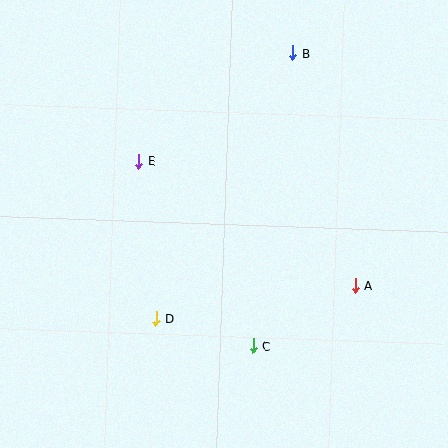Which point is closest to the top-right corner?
Point B is closest to the top-right corner.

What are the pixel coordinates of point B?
Point B is at (293, 53).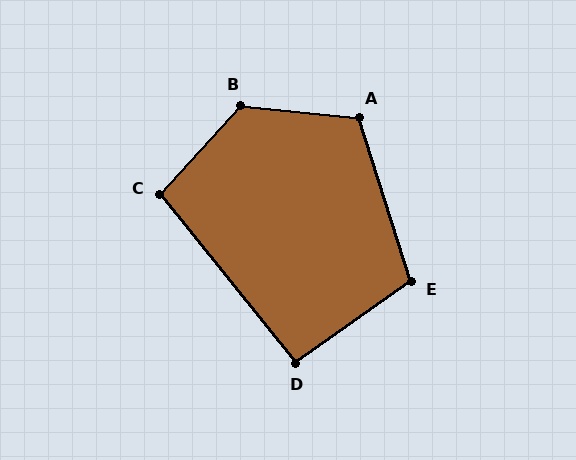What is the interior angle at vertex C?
Approximately 99 degrees (obtuse).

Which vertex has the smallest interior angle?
D, at approximately 94 degrees.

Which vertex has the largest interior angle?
B, at approximately 126 degrees.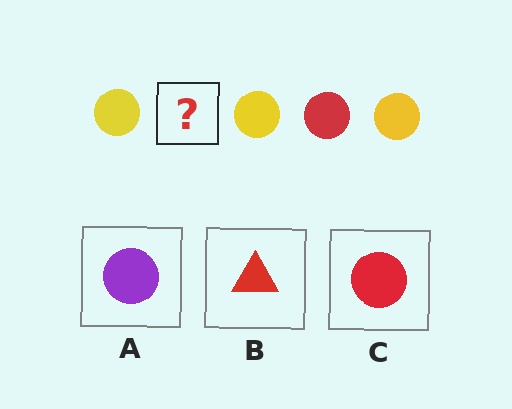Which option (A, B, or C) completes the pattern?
C.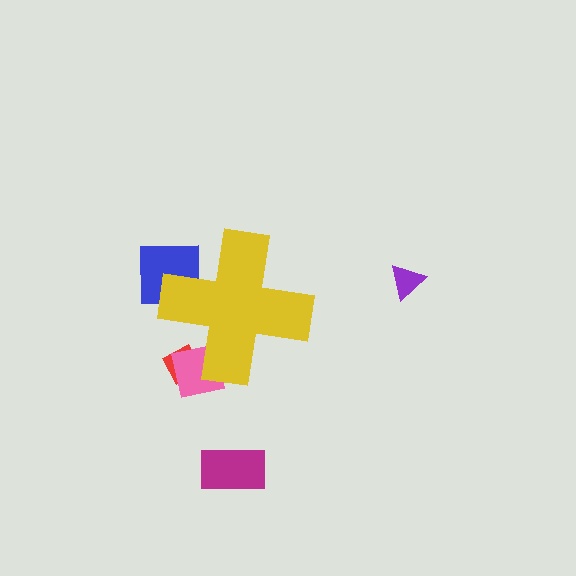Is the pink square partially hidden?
Yes, the pink square is partially hidden behind the yellow cross.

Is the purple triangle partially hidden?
No, the purple triangle is fully visible.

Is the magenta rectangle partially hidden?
No, the magenta rectangle is fully visible.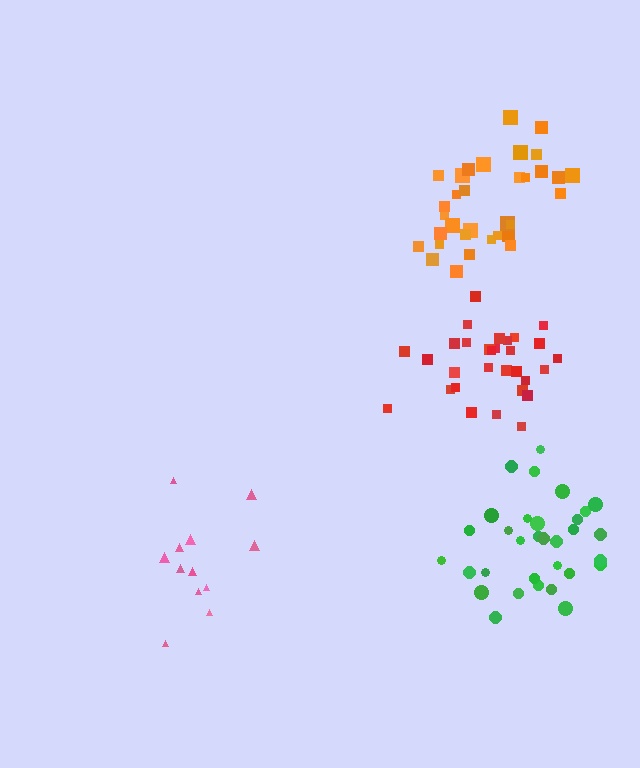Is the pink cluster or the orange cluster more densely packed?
Orange.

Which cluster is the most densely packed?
Red.